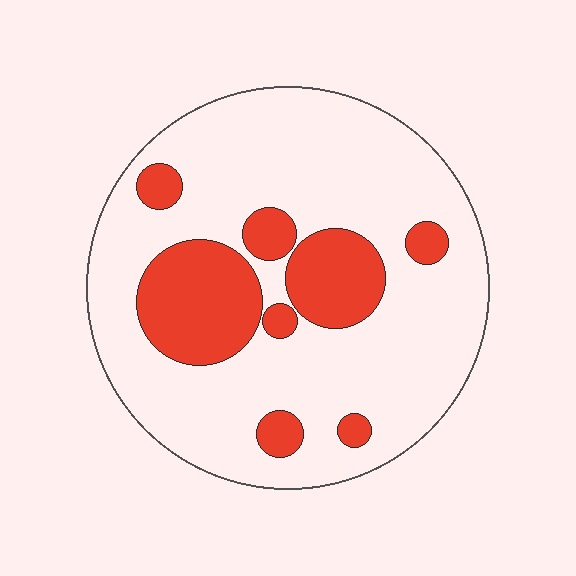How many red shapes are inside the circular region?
8.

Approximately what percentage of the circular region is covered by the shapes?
Approximately 25%.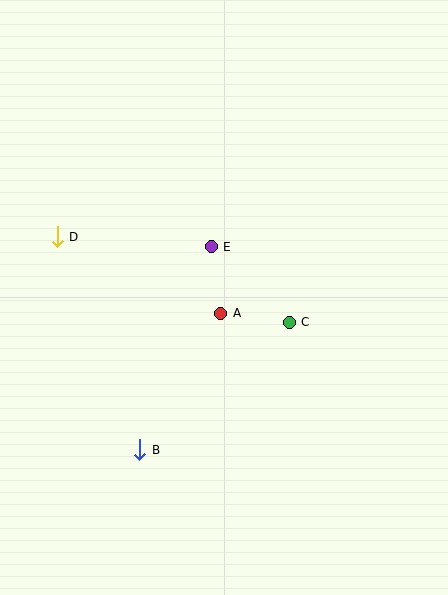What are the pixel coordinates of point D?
Point D is at (57, 237).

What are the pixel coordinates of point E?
Point E is at (211, 247).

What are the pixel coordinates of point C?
Point C is at (289, 322).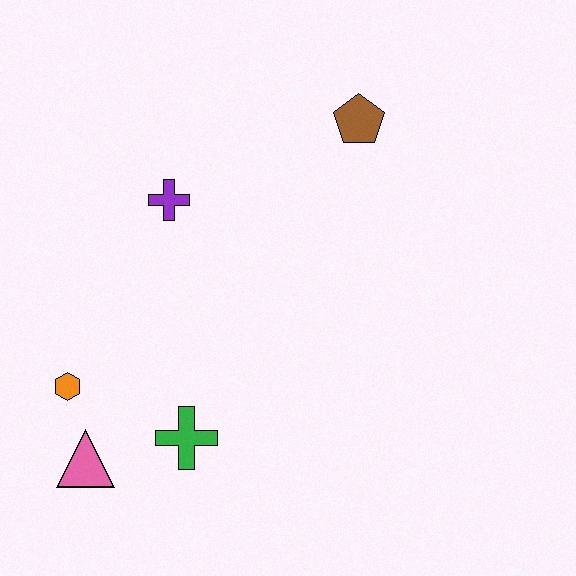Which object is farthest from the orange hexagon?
The brown pentagon is farthest from the orange hexagon.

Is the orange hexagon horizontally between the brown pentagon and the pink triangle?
No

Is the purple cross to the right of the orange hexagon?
Yes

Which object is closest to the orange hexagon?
The pink triangle is closest to the orange hexagon.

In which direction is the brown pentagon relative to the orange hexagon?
The brown pentagon is to the right of the orange hexagon.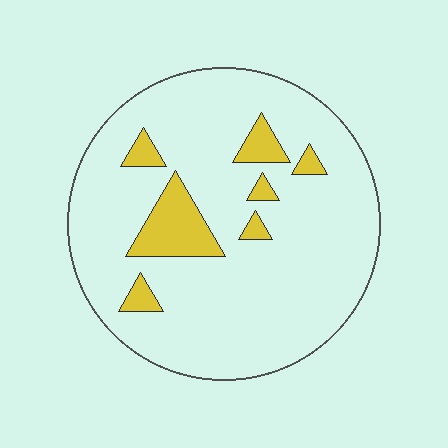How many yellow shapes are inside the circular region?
7.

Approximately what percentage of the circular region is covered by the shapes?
Approximately 10%.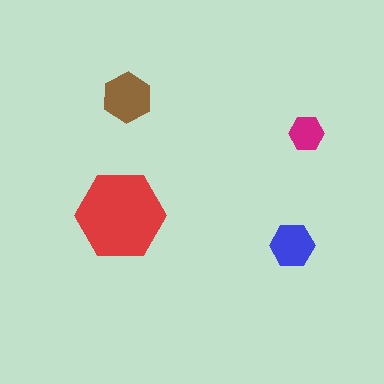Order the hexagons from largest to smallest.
the red one, the brown one, the blue one, the magenta one.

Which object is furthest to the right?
The magenta hexagon is rightmost.